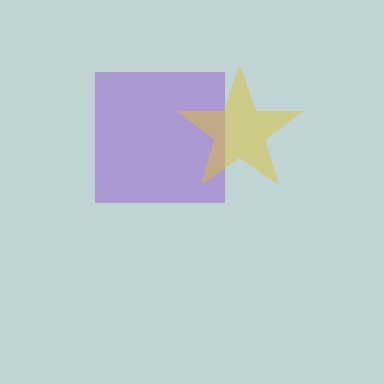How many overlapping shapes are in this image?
There are 2 overlapping shapes in the image.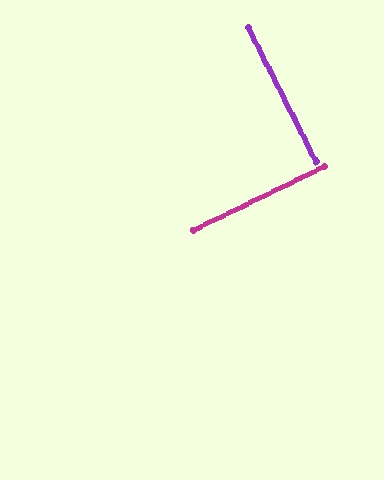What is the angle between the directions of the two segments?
Approximately 89 degrees.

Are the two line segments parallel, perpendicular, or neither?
Perpendicular — they meet at approximately 89°.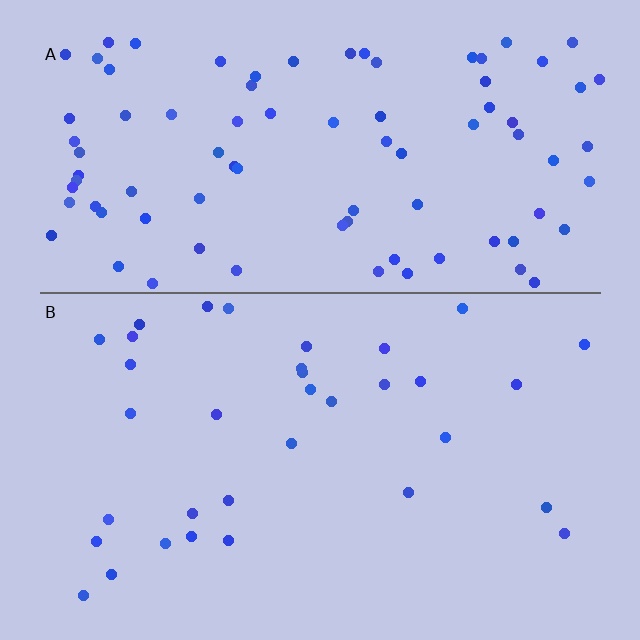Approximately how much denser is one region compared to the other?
Approximately 2.5× — region A over region B.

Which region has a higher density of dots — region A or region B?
A (the top).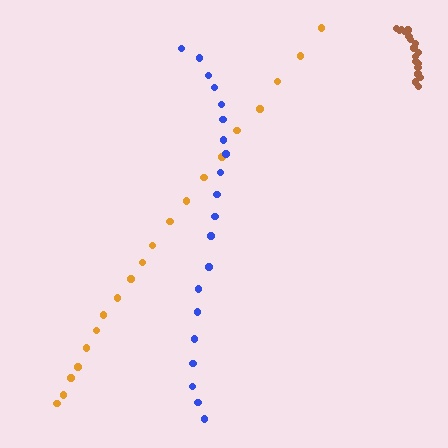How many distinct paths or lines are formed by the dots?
There are 3 distinct paths.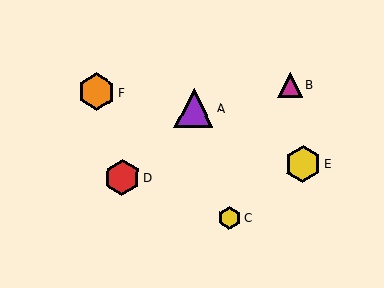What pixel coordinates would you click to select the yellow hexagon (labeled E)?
Click at (303, 164) to select the yellow hexagon E.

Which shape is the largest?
The purple triangle (labeled A) is the largest.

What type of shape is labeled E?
Shape E is a yellow hexagon.